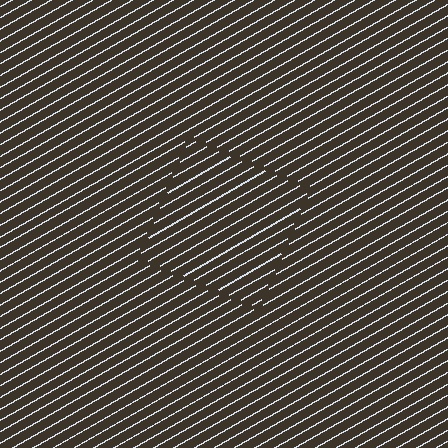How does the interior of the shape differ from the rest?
The interior of the shape contains the same grating, shifted by half a period — the contour is defined by the phase discontinuity where line-ends from the inner and outer gratings abut.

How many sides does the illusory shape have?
4 sides — the line-ends trace a square.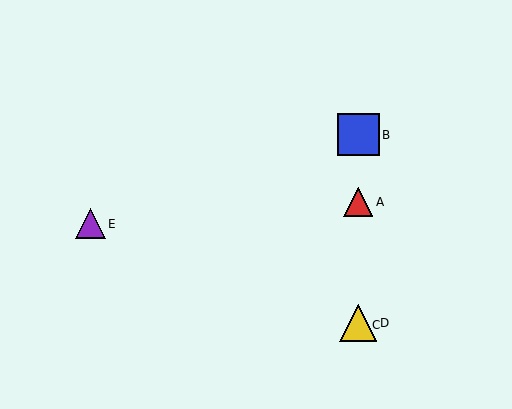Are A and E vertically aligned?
No, A is at x≈358 and E is at x≈90.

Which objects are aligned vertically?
Objects A, B, C, D are aligned vertically.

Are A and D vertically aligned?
Yes, both are at x≈358.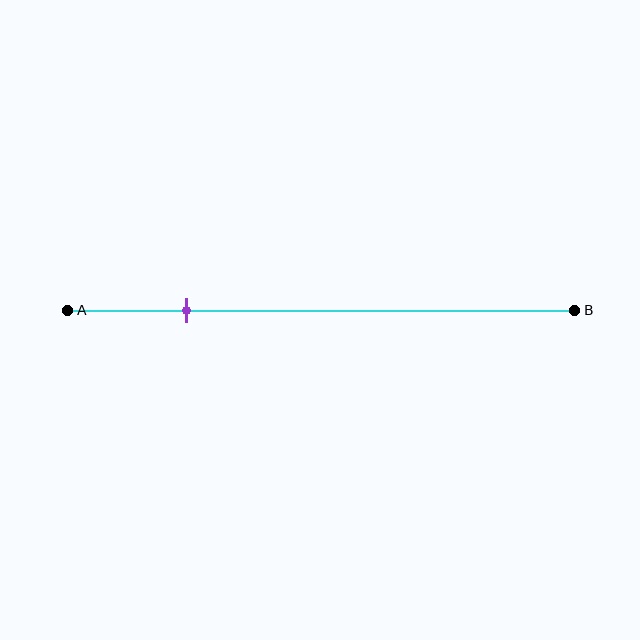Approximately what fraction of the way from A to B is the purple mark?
The purple mark is approximately 25% of the way from A to B.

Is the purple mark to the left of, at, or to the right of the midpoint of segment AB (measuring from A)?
The purple mark is to the left of the midpoint of segment AB.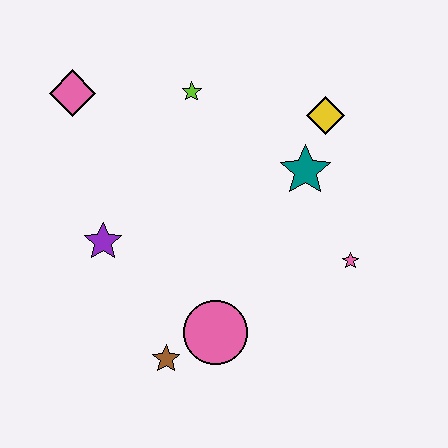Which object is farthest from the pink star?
The pink diamond is farthest from the pink star.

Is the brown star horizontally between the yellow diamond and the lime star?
No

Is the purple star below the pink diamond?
Yes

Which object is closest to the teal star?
The yellow diamond is closest to the teal star.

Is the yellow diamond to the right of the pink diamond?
Yes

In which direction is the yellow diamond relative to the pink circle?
The yellow diamond is above the pink circle.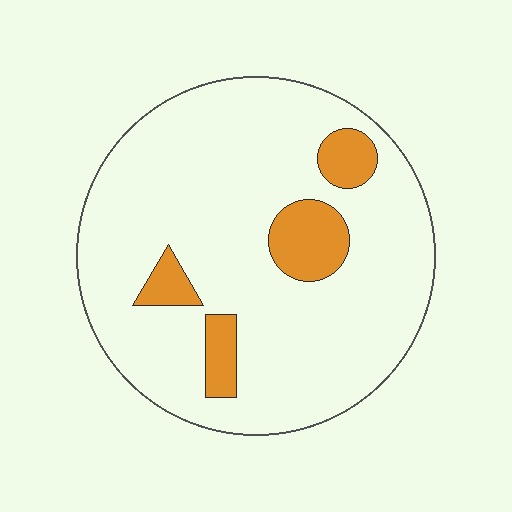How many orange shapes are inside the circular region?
4.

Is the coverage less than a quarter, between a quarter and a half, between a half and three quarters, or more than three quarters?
Less than a quarter.